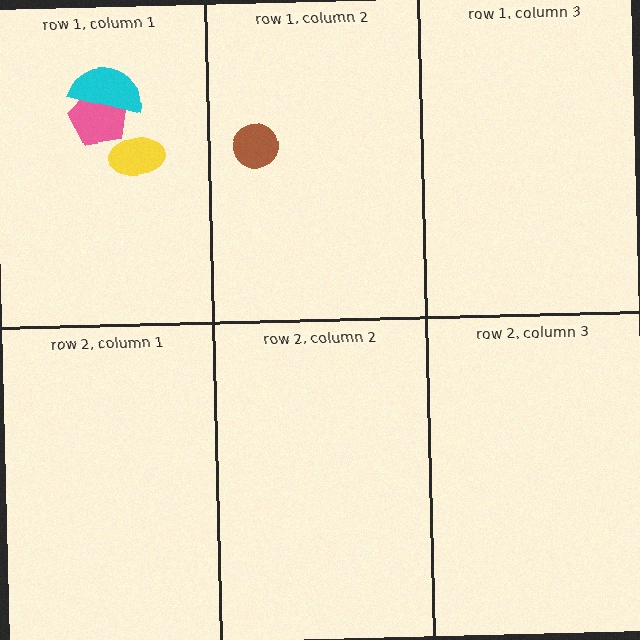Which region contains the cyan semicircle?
The row 1, column 1 region.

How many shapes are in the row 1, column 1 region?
3.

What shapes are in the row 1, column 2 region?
The brown circle.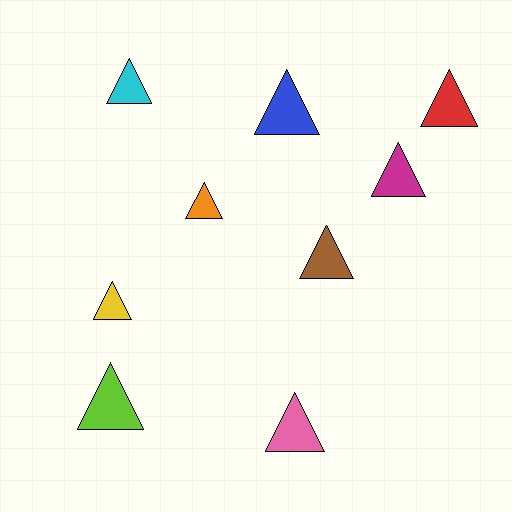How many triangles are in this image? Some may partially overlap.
There are 9 triangles.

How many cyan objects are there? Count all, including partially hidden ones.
There is 1 cyan object.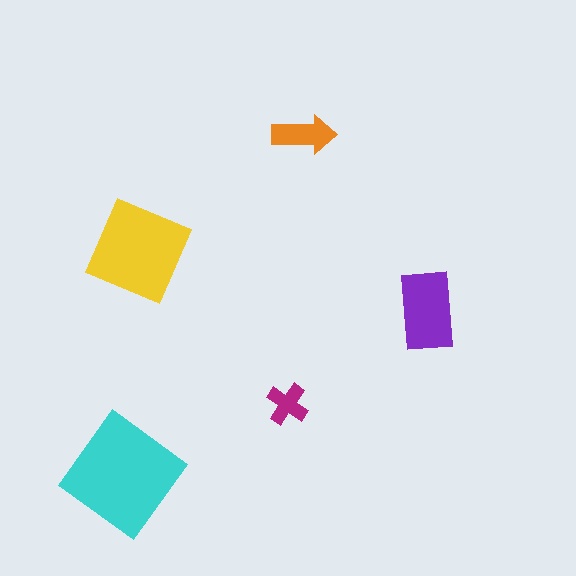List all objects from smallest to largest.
The magenta cross, the orange arrow, the purple rectangle, the yellow diamond, the cyan diamond.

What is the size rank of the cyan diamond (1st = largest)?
1st.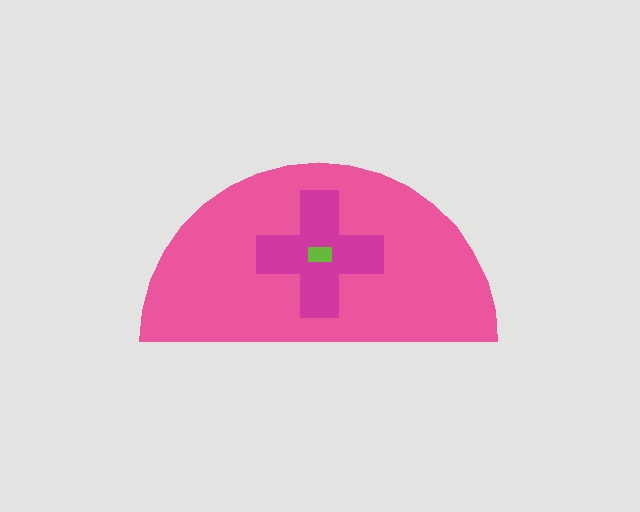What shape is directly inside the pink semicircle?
The magenta cross.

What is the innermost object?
The lime rectangle.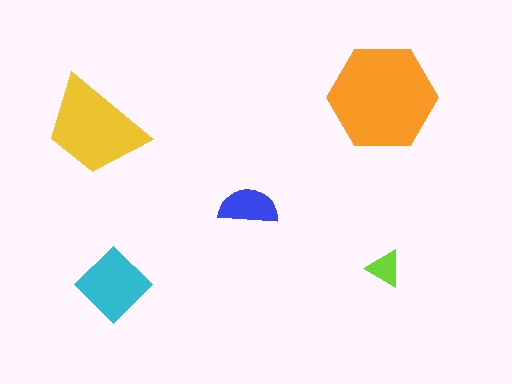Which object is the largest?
The orange hexagon.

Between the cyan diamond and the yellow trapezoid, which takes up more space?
The yellow trapezoid.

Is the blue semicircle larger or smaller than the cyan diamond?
Smaller.